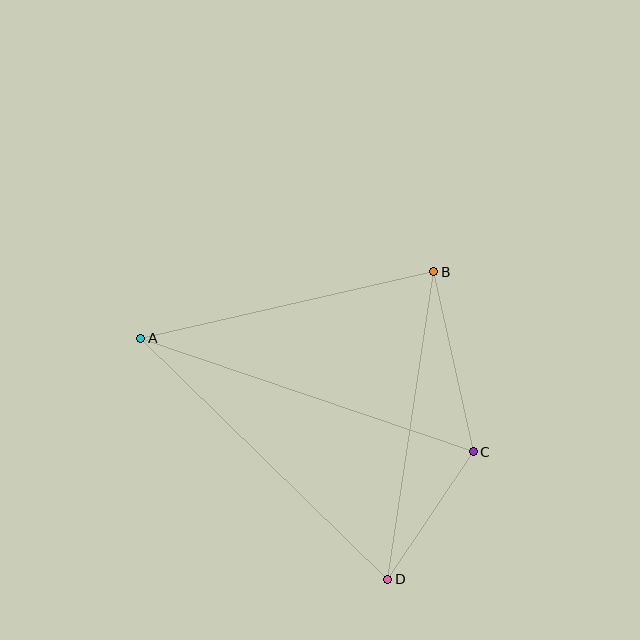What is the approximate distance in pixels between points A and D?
The distance between A and D is approximately 345 pixels.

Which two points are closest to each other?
Points C and D are closest to each other.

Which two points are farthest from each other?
Points A and C are farthest from each other.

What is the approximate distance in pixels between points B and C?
The distance between B and C is approximately 184 pixels.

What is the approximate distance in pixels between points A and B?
The distance between A and B is approximately 300 pixels.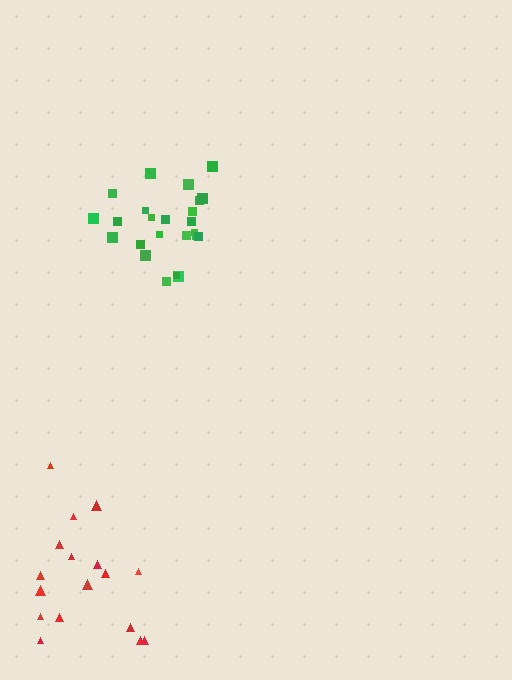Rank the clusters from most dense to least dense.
green, red.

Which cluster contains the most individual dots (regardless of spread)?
Green (24).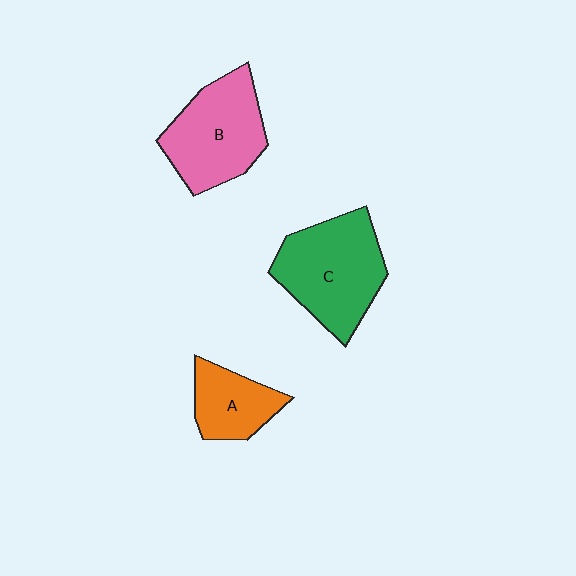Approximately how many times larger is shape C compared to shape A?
Approximately 1.8 times.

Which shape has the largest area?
Shape C (green).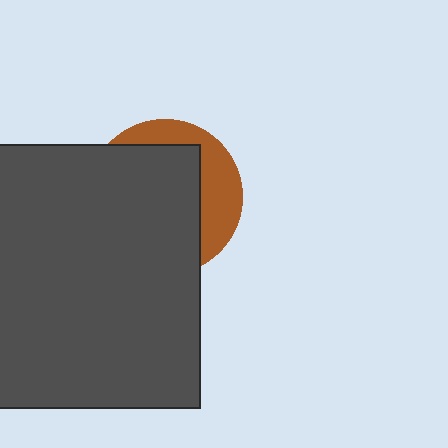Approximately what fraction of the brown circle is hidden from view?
Roughly 70% of the brown circle is hidden behind the dark gray square.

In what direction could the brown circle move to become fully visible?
The brown circle could move right. That would shift it out from behind the dark gray square entirely.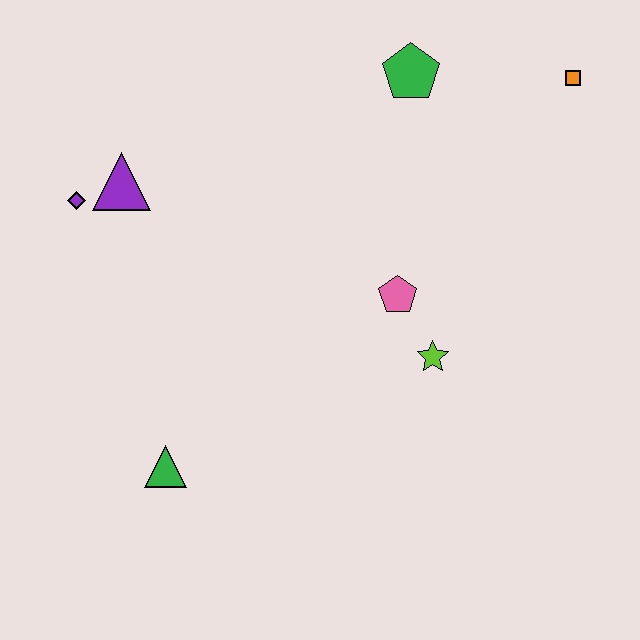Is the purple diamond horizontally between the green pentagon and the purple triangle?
No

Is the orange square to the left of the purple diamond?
No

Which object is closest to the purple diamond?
The purple triangle is closest to the purple diamond.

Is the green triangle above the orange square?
No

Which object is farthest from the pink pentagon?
The purple diamond is farthest from the pink pentagon.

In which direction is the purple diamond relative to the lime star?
The purple diamond is to the left of the lime star.